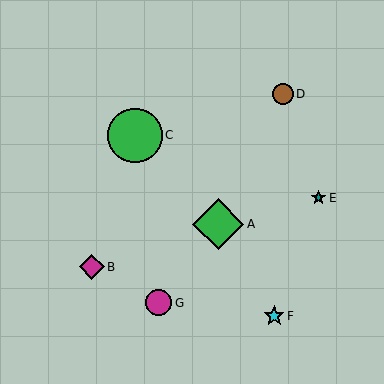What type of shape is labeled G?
Shape G is a magenta circle.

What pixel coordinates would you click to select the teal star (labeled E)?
Click at (319, 198) to select the teal star E.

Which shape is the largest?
The green circle (labeled C) is the largest.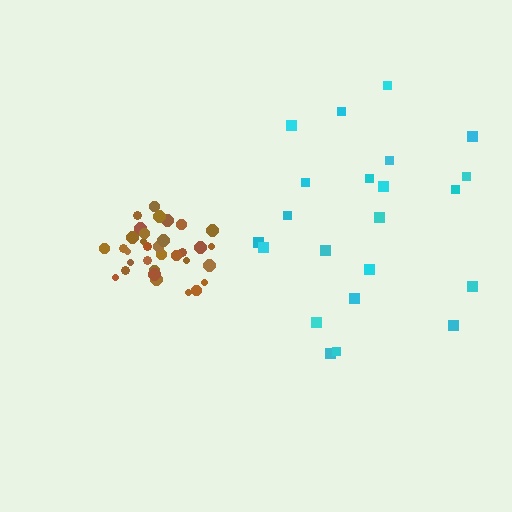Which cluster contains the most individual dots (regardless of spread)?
Brown (34).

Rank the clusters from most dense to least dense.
brown, cyan.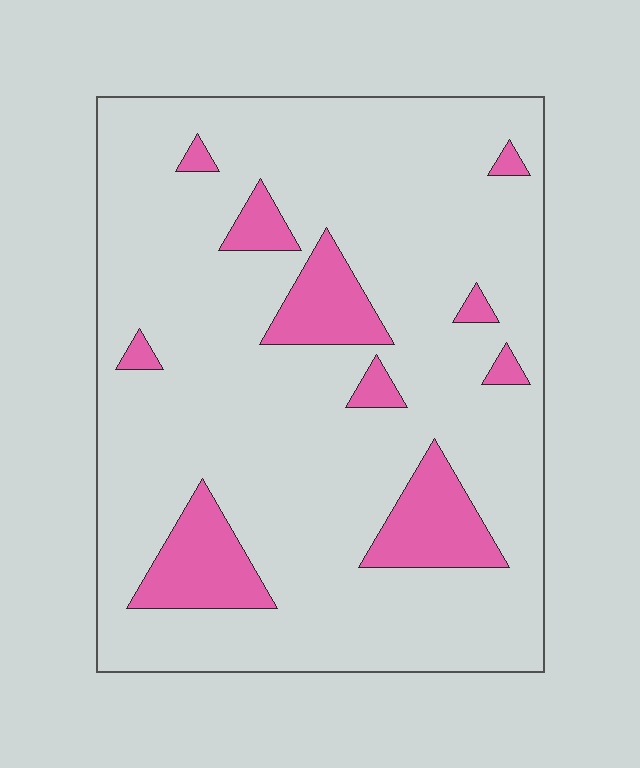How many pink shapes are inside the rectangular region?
10.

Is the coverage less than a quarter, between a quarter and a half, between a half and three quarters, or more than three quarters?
Less than a quarter.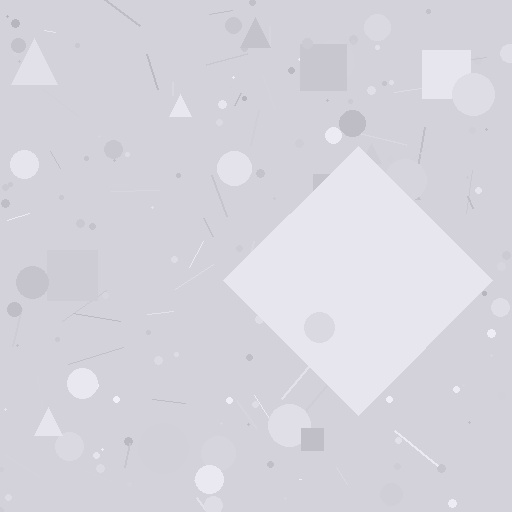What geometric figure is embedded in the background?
A diamond is embedded in the background.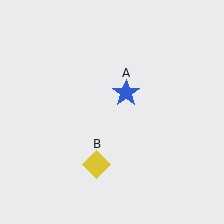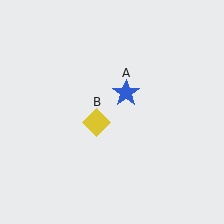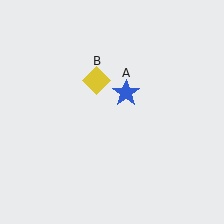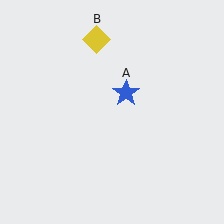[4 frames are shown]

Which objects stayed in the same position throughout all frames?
Blue star (object A) remained stationary.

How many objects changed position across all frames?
1 object changed position: yellow diamond (object B).